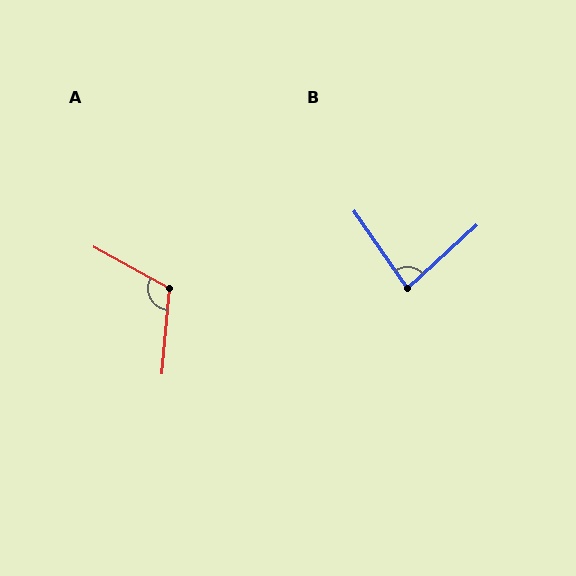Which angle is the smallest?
B, at approximately 82 degrees.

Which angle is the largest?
A, at approximately 114 degrees.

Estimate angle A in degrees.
Approximately 114 degrees.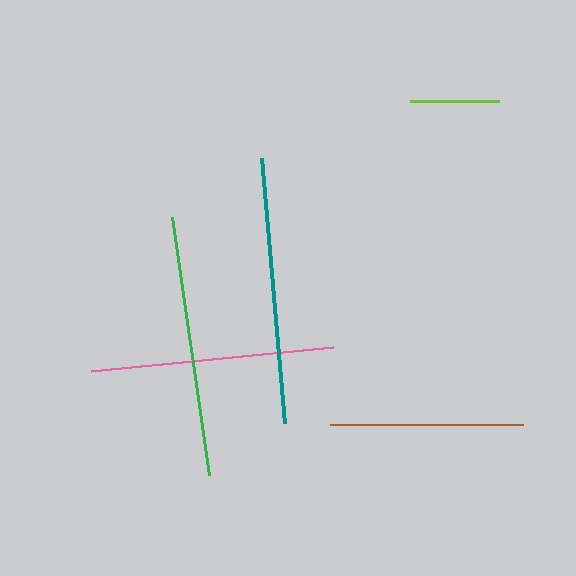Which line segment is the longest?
The teal line is the longest at approximately 266 pixels.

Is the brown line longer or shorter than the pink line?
The pink line is longer than the brown line.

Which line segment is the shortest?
The lime line is the shortest at approximately 89 pixels.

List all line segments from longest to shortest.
From longest to shortest: teal, green, pink, brown, lime.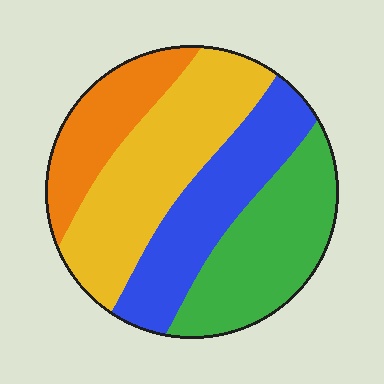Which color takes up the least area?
Orange, at roughly 15%.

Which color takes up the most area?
Yellow, at roughly 30%.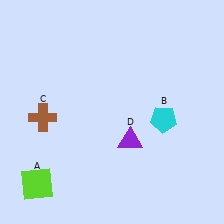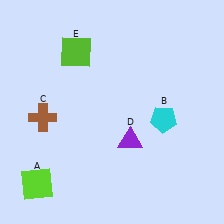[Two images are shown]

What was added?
A lime square (E) was added in Image 2.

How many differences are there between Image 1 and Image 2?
There is 1 difference between the two images.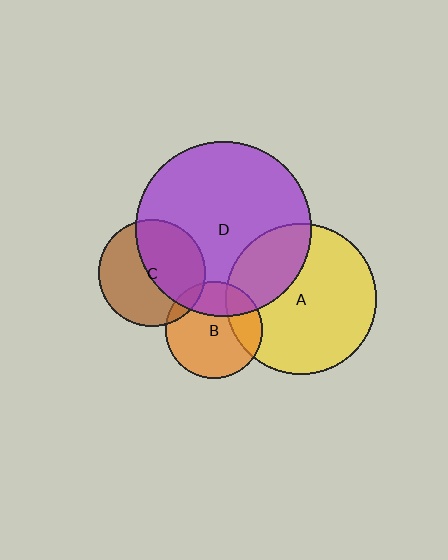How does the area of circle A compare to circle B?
Approximately 2.4 times.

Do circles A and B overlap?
Yes.